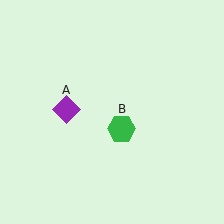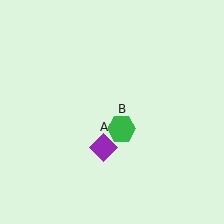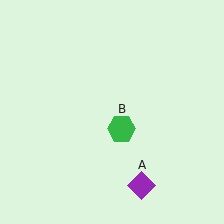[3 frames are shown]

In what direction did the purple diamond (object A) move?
The purple diamond (object A) moved down and to the right.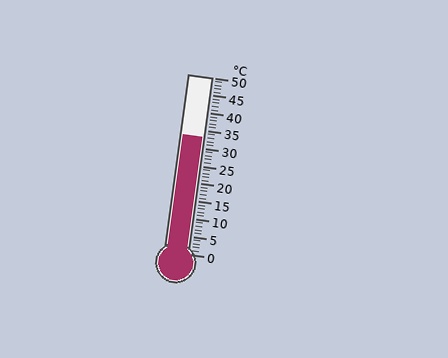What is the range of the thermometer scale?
The thermometer scale ranges from 0°C to 50°C.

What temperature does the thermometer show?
The thermometer shows approximately 33°C.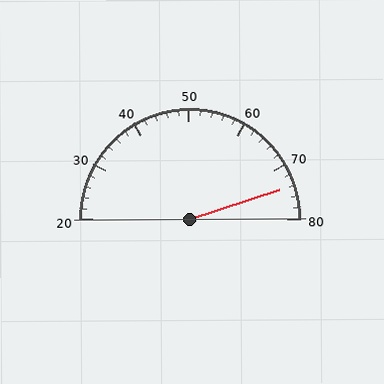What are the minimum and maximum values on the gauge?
The gauge ranges from 20 to 80.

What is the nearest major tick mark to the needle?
The nearest major tick mark is 70.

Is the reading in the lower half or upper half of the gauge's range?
The reading is in the upper half of the range (20 to 80).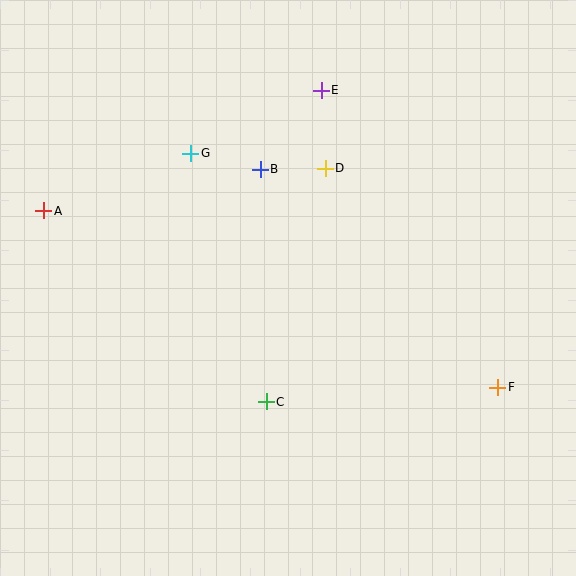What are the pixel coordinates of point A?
Point A is at (44, 211).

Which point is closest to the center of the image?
Point C at (266, 402) is closest to the center.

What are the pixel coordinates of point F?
Point F is at (498, 387).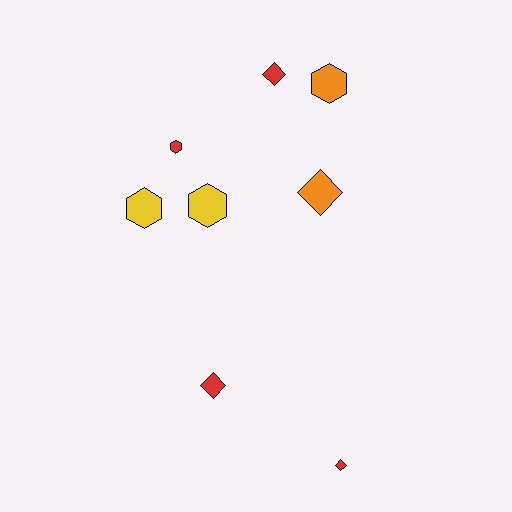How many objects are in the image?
There are 8 objects.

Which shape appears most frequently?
Hexagon, with 4 objects.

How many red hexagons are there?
There is 1 red hexagon.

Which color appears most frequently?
Red, with 4 objects.